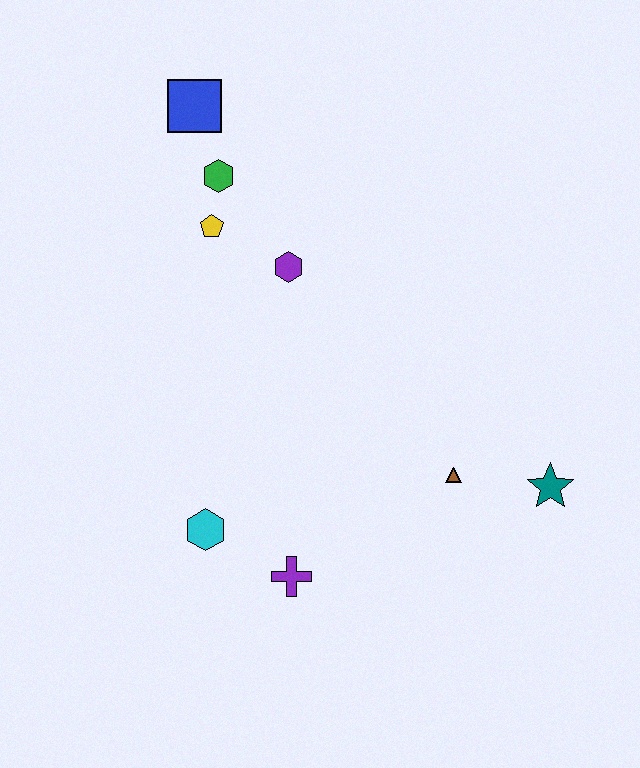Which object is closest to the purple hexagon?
The yellow pentagon is closest to the purple hexagon.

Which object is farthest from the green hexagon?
The teal star is farthest from the green hexagon.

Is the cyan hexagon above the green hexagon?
No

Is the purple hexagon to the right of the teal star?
No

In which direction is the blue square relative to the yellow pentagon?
The blue square is above the yellow pentagon.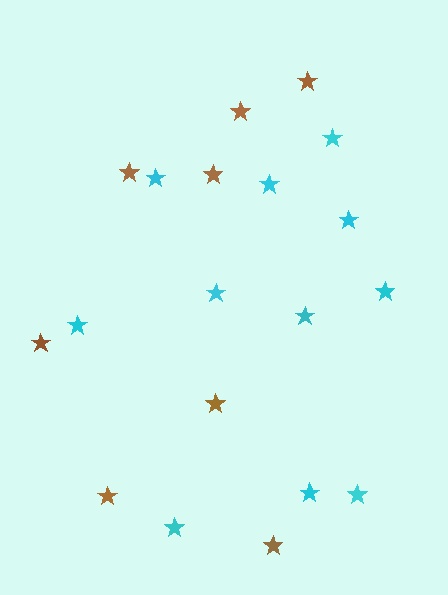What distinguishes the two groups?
There are 2 groups: one group of brown stars (8) and one group of cyan stars (11).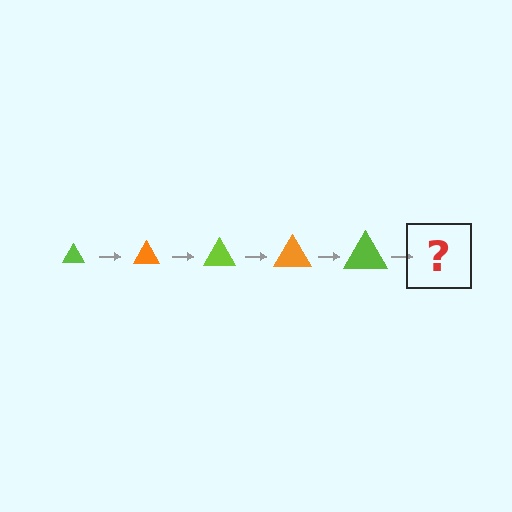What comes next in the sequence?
The next element should be an orange triangle, larger than the previous one.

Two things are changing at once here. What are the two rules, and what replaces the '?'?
The two rules are that the triangle grows larger each step and the color cycles through lime and orange. The '?' should be an orange triangle, larger than the previous one.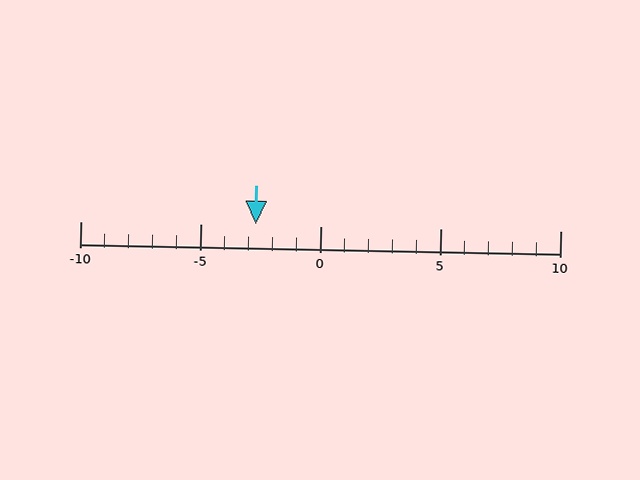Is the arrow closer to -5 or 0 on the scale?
The arrow is closer to -5.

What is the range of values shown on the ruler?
The ruler shows values from -10 to 10.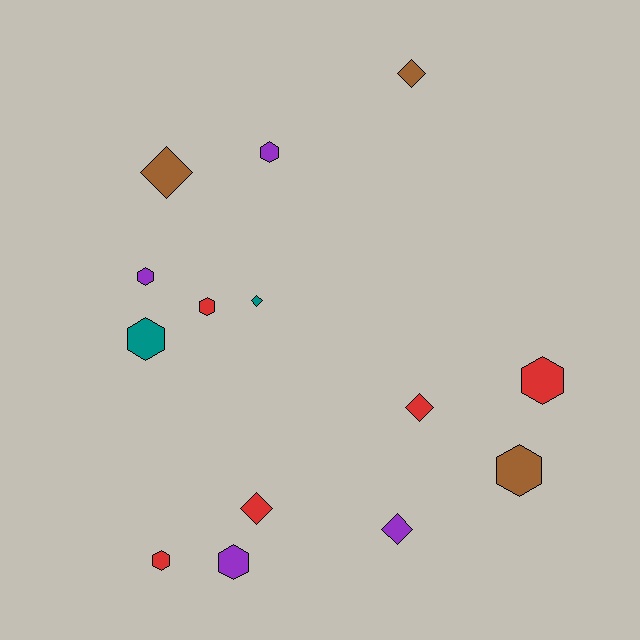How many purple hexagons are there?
There are 3 purple hexagons.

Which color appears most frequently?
Red, with 5 objects.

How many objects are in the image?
There are 14 objects.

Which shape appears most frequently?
Hexagon, with 8 objects.